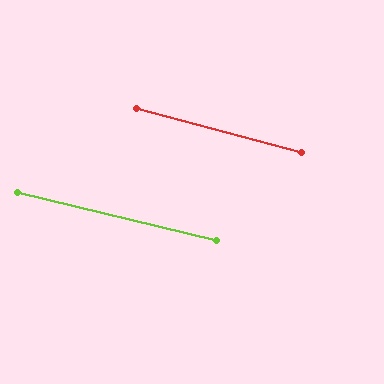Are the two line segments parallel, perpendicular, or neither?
Parallel — their directions differ by only 0.9°.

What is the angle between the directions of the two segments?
Approximately 1 degree.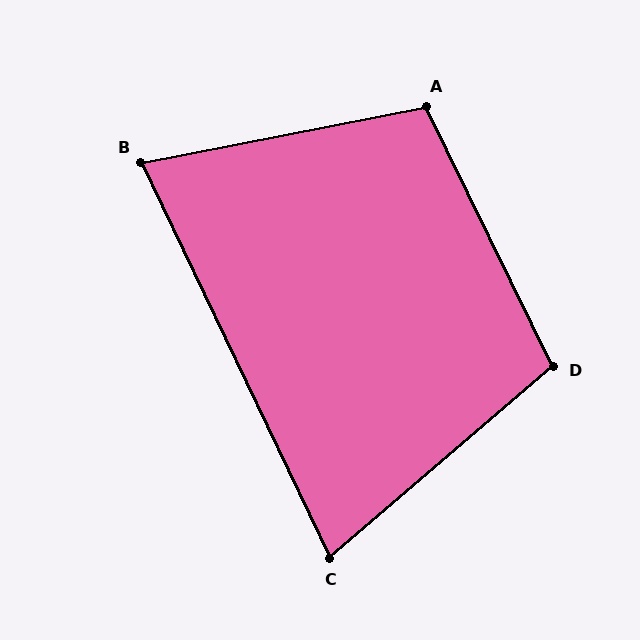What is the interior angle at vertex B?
Approximately 76 degrees (acute).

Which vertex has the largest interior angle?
A, at approximately 105 degrees.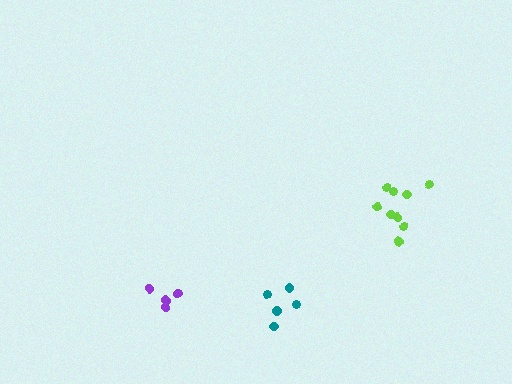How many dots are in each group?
Group 1: 9 dots, Group 2: 5 dots, Group 3: 5 dots (19 total).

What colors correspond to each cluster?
The clusters are colored: lime, purple, teal.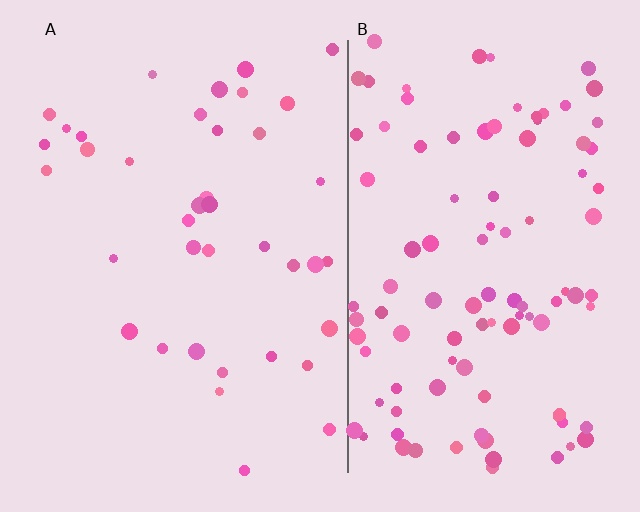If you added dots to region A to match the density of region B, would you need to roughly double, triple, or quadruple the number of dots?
Approximately triple.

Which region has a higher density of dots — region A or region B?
B (the right).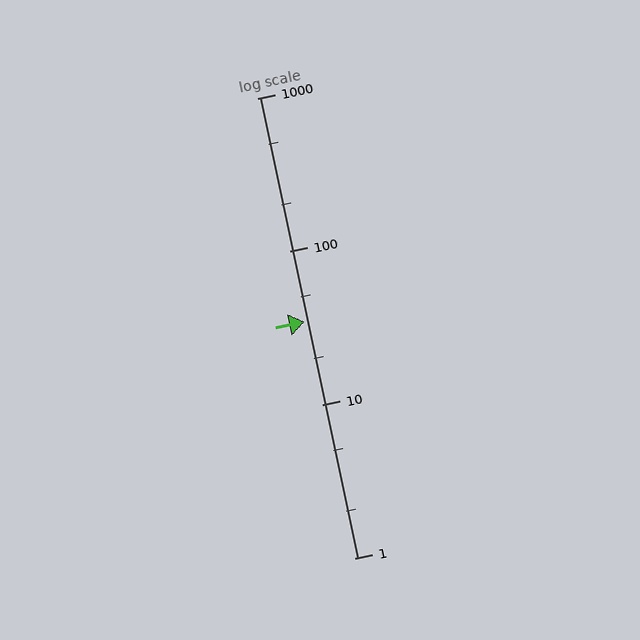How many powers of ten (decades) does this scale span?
The scale spans 3 decades, from 1 to 1000.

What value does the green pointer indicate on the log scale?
The pointer indicates approximately 35.